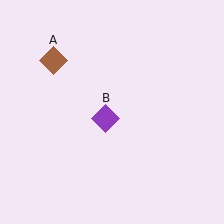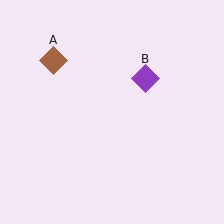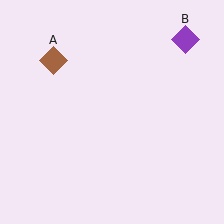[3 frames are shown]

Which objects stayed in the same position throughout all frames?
Brown diamond (object A) remained stationary.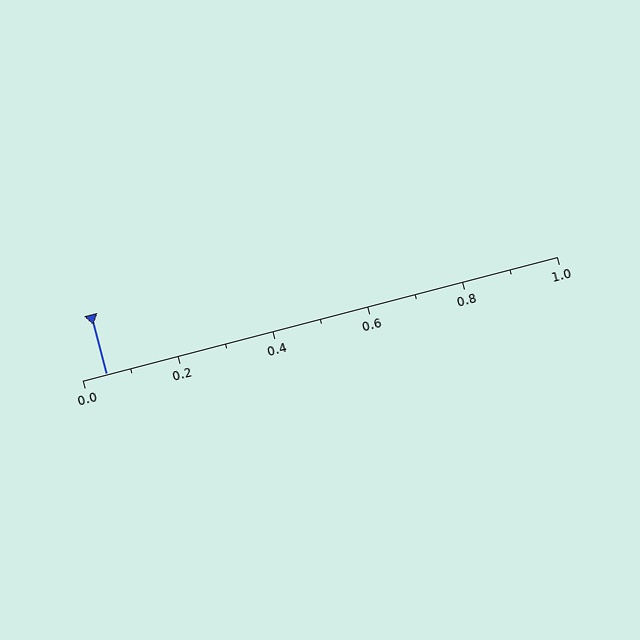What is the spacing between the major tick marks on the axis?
The major ticks are spaced 0.2 apart.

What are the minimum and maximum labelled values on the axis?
The axis runs from 0.0 to 1.0.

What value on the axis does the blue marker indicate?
The marker indicates approximately 0.05.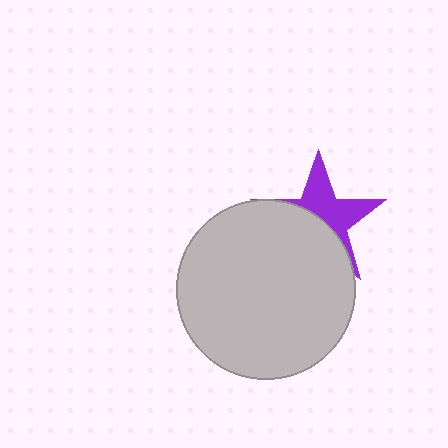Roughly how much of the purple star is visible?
About half of it is visible (roughly 46%).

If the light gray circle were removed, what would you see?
You would see the complete purple star.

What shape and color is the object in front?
The object in front is a light gray circle.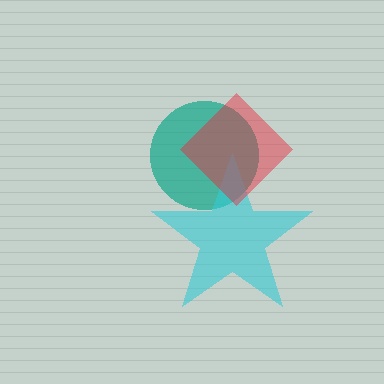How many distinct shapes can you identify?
There are 3 distinct shapes: a teal circle, a cyan star, a red diamond.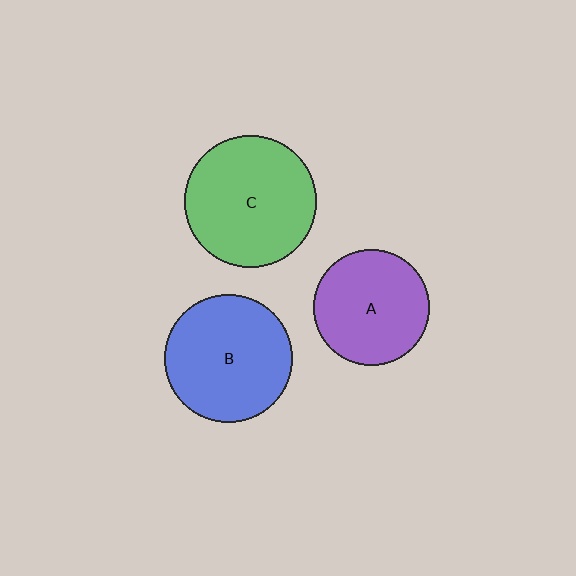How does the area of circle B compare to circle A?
Approximately 1.2 times.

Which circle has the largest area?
Circle C (green).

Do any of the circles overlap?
No, none of the circles overlap.